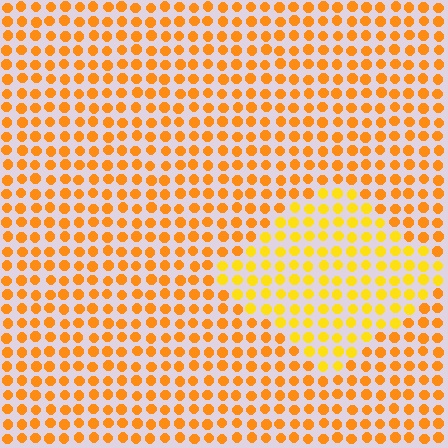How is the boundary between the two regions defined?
The boundary is defined purely by a slight shift in hue (about 22 degrees). Spacing, size, and orientation are identical on both sides.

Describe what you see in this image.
The image is filled with small orange elements in a uniform arrangement. A diamond-shaped region is visible where the elements are tinted to a slightly different hue, forming a subtle color boundary.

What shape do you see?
I see a diamond.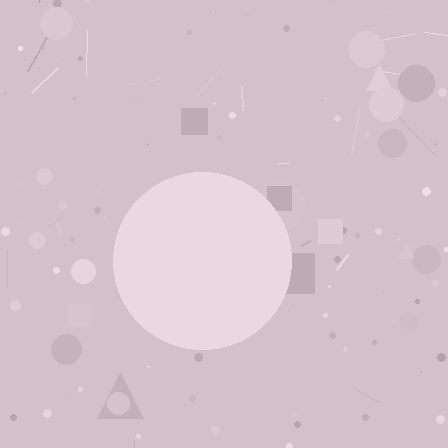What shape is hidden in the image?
A circle is hidden in the image.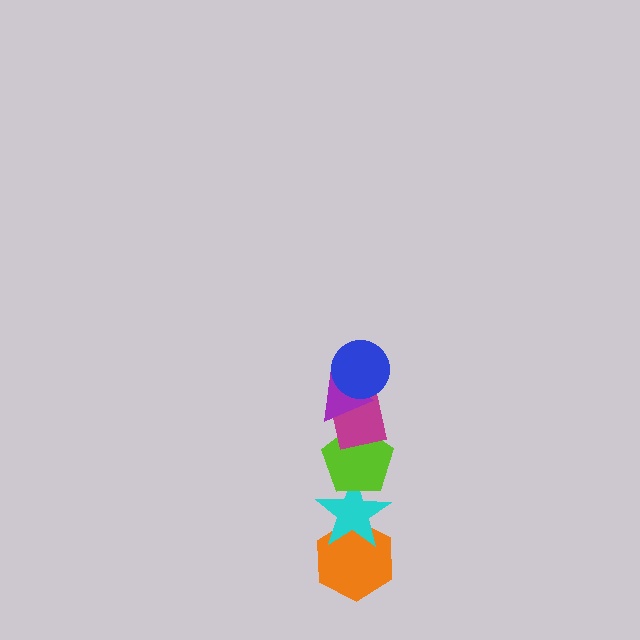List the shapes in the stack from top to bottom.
From top to bottom: the blue circle, the purple triangle, the magenta square, the lime pentagon, the cyan star, the orange hexagon.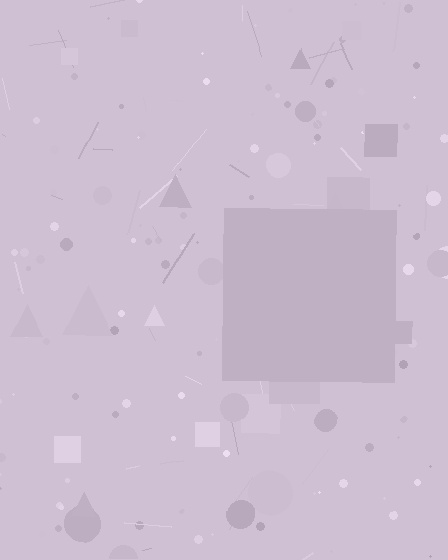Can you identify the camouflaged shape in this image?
The camouflaged shape is a square.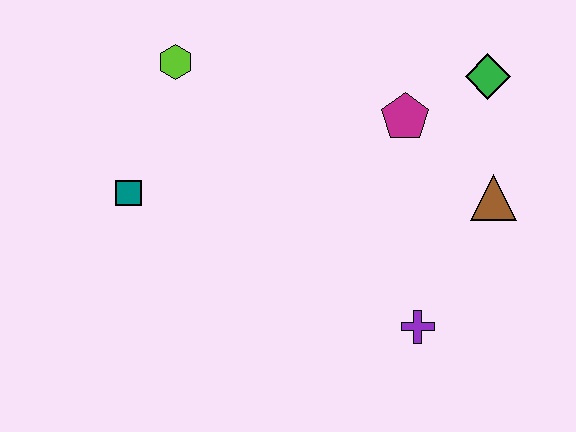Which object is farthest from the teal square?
The green diamond is farthest from the teal square.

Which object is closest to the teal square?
The lime hexagon is closest to the teal square.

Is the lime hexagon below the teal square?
No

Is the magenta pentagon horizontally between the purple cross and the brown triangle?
No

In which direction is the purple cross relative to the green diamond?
The purple cross is below the green diamond.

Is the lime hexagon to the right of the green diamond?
No